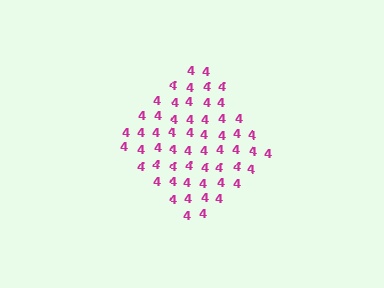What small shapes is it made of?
It is made of small digit 4's.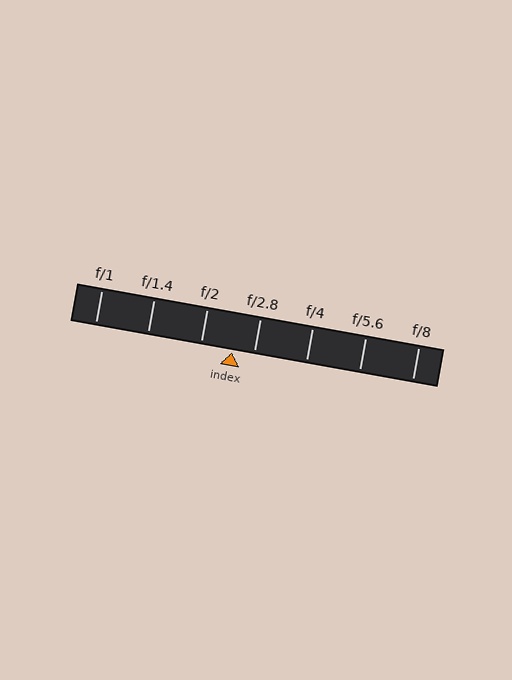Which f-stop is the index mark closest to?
The index mark is closest to f/2.8.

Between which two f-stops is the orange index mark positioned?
The index mark is between f/2 and f/2.8.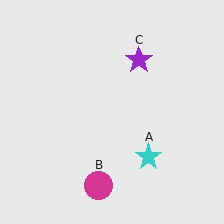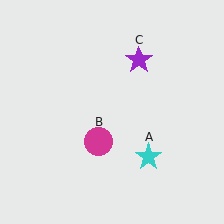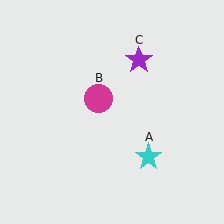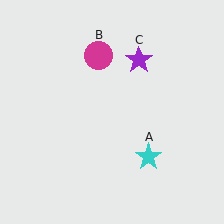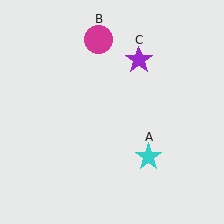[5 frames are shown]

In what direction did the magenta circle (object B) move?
The magenta circle (object B) moved up.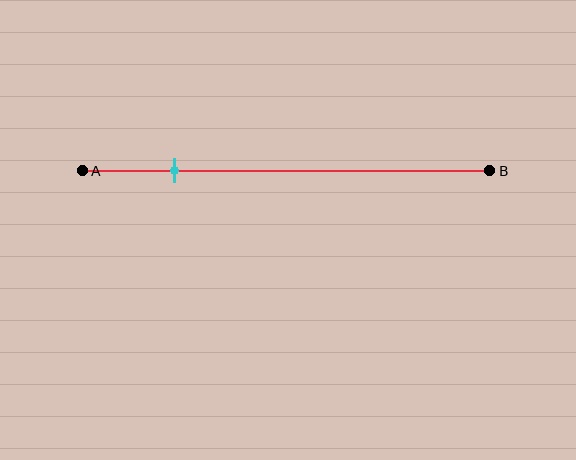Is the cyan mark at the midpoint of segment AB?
No, the mark is at about 25% from A, not at the 50% midpoint.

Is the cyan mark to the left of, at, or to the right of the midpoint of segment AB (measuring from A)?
The cyan mark is to the left of the midpoint of segment AB.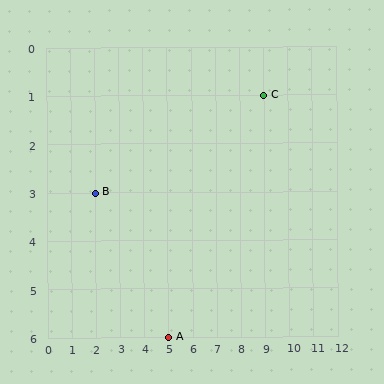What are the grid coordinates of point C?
Point C is at grid coordinates (9, 1).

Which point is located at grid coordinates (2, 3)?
Point B is at (2, 3).